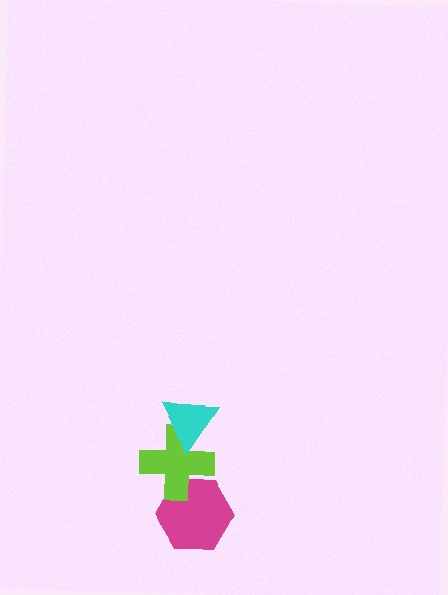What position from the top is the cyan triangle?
The cyan triangle is 1st from the top.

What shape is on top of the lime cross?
The cyan triangle is on top of the lime cross.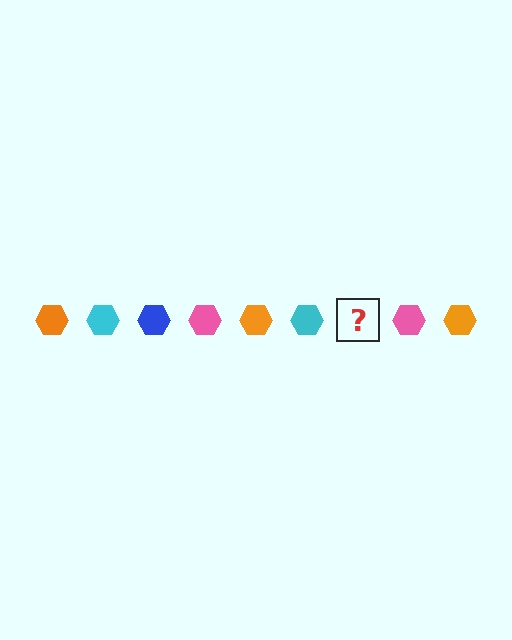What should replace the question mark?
The question mark should be replaced with a blue hexagon.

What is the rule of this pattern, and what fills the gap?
The rule is that the pattern cycles through orange, cyan, blue, pink hexagons. The gap should be filled with a blue hexagon.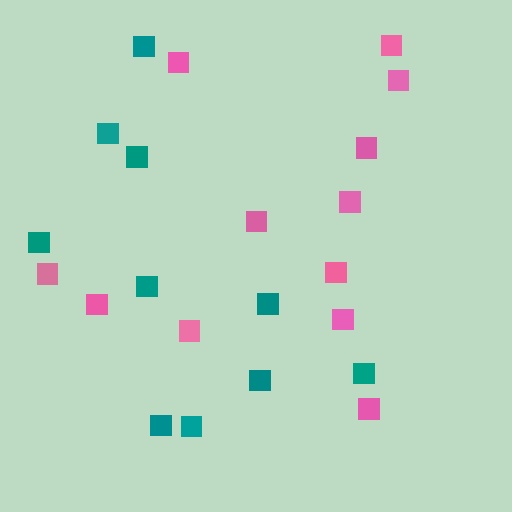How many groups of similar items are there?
There are 2 groups: one group of teal squares (10) and one group of pink squares (12).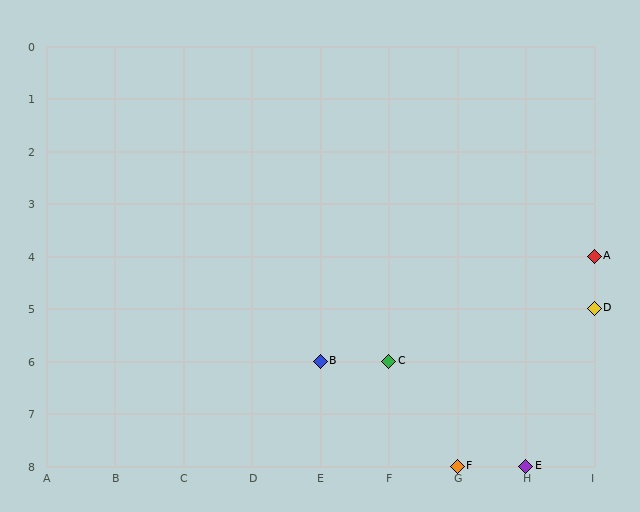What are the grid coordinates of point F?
Point F is at grid coordinates (G, 8).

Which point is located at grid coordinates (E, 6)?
Point B is at (E, 6).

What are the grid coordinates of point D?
Point D is at grid coordinates (I, 5).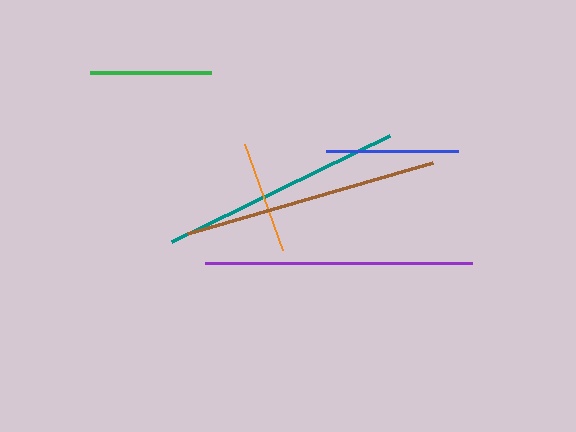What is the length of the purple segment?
The purple segment is approximately 267 pixels long.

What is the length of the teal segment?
The teal segment is approximately 242 pixels long.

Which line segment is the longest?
The purple line is the longest at approximately 267 pixels.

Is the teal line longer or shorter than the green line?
The teal line is longer than the green line.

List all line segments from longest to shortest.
From longest to shortest: purple, brown, teal, blue, green, orange.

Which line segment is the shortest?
The orange line is the shortest at approximately 113 pixels.